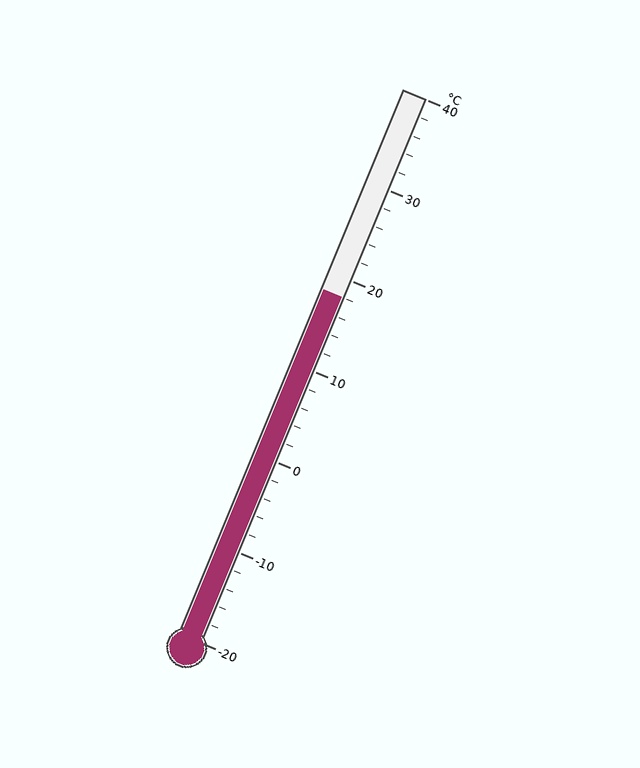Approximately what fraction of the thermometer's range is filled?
The thermometer is filled to approximately 65% of its range.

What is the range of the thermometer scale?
The thermometer scale ranges from -20°C to 40°C.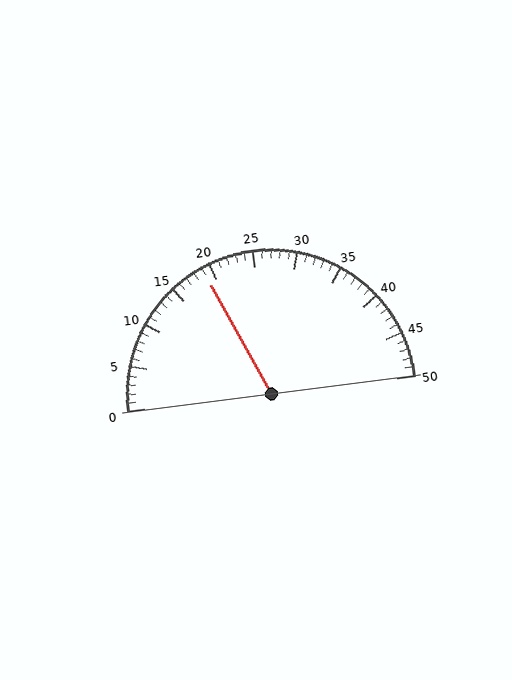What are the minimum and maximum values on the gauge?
The gauge ranges from 0 to 50.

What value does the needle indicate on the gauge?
The needle indicates approximately 19.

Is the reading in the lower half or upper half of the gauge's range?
The reading is in the lower half of the range (0 to 50).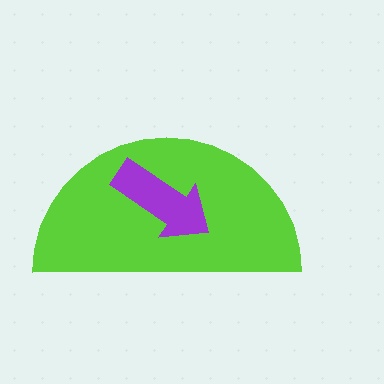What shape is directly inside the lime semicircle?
The purple arrow.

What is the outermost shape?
The lime semicircle.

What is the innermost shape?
The purple arrow.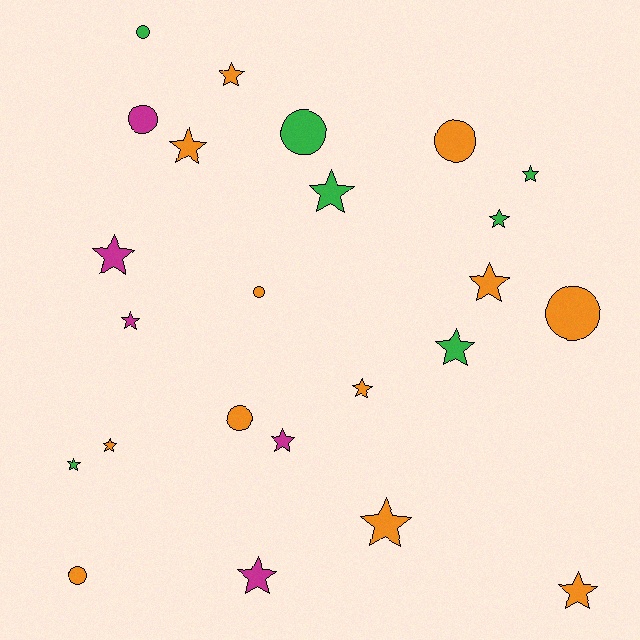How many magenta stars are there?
There are 4 magenta stars.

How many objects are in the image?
There are 24 objects.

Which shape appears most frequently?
Star, with 16 objects.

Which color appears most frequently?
Orange, with 12 objects.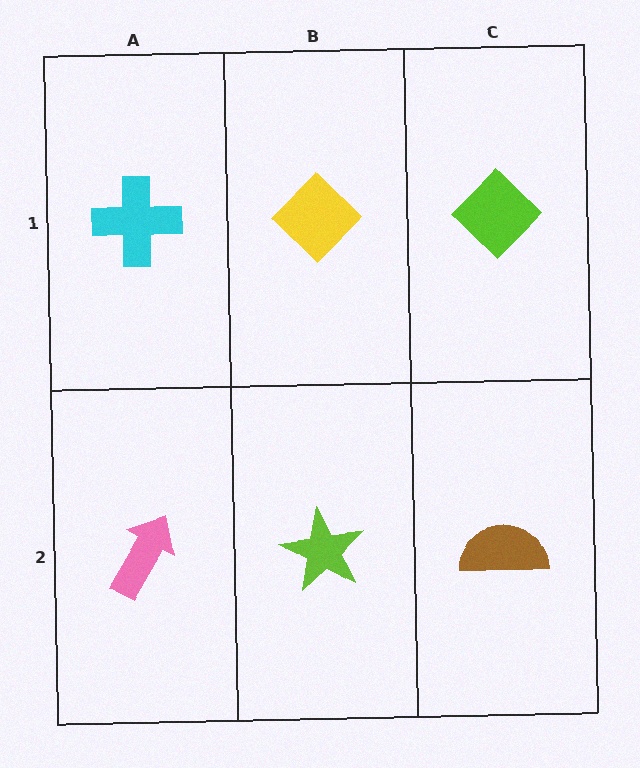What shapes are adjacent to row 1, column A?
A pink arrow (row 2, column A), a yellow diamond (row 1, column B).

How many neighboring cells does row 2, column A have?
2.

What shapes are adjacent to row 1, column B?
A lime star (row 2, column B), a cyan cross (row 1, column A), a lime diamond (row 1, column C).